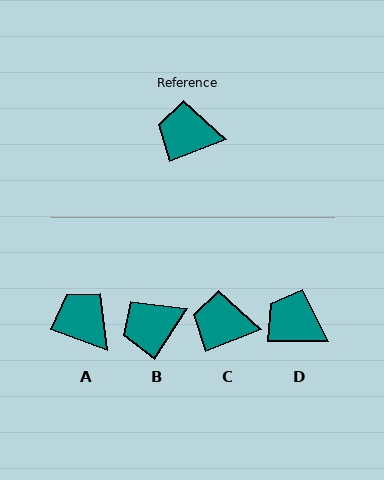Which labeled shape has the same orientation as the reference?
C.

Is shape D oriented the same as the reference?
No, it is off by about 21 degrees.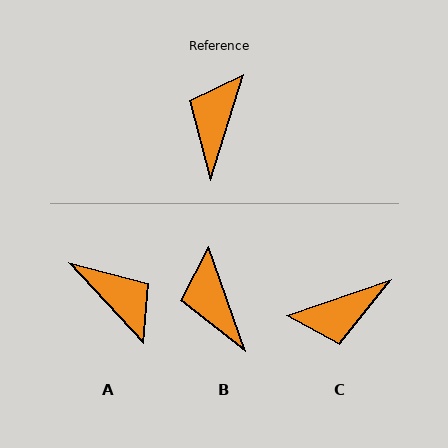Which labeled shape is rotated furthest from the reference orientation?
C, about 126 degrees away.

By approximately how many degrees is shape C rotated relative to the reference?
Approximately 126 degrees counter-clockwise.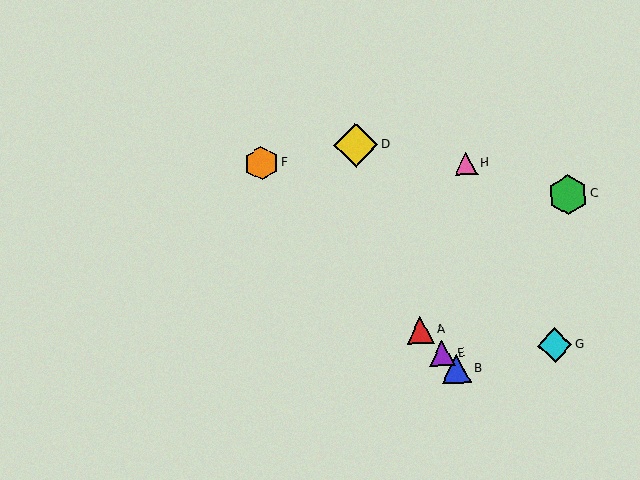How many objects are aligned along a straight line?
4 objects (A, B, E, F) are aligned along a straight line.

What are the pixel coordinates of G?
Object G is at (555, 345).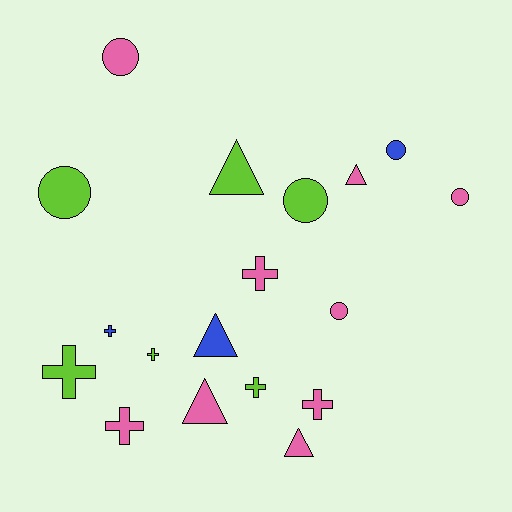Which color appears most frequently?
Pink, with 9 objects.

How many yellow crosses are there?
There are no yellow crosses.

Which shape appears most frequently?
Cross, with 7 objects.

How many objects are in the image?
There are 18 objects.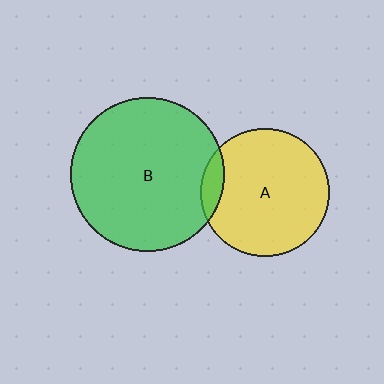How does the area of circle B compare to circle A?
Approximately 1.4 times.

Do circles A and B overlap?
Yes.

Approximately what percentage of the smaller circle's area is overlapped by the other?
Approximately 10%.